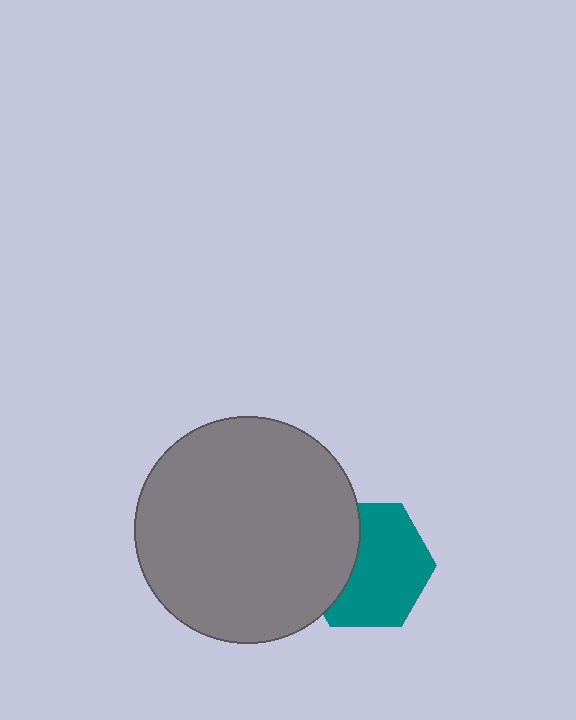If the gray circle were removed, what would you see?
You would see the complete teal hexagon.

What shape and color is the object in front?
The object in front is a gray circle.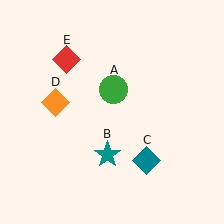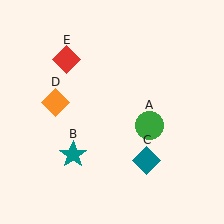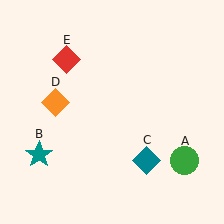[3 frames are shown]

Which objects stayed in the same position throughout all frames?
Teal diamond (object C) and orange diamond (object D) and red diamond (object E) remained stationary.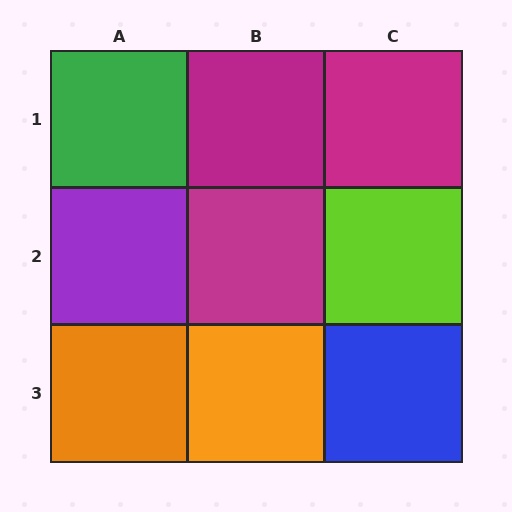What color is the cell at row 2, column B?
Magenta.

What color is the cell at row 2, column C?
Lime.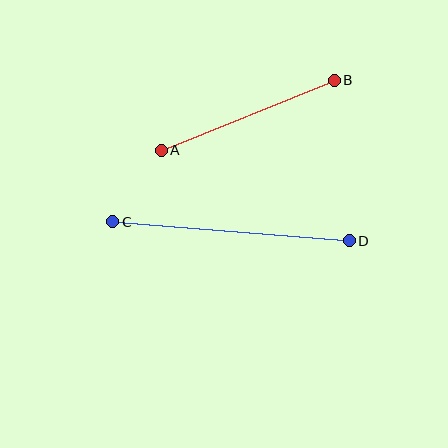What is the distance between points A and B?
The distance is approximately 187 pixels.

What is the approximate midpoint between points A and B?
The midpoint is at approximately (248, 115) pixels.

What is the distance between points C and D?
The distance is approximately 237 pixels.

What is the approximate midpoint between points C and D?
The midpoint is at approximately (231, 231) pixels.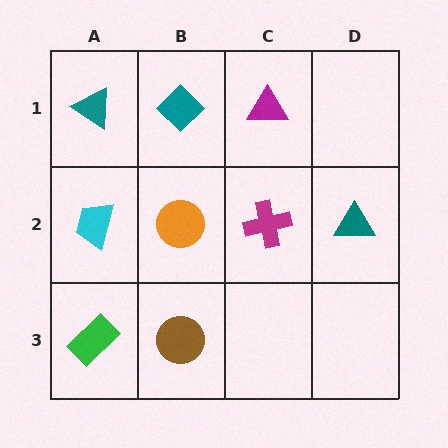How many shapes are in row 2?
4 shapes.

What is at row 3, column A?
A green rectangle.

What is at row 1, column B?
A teal diamond.